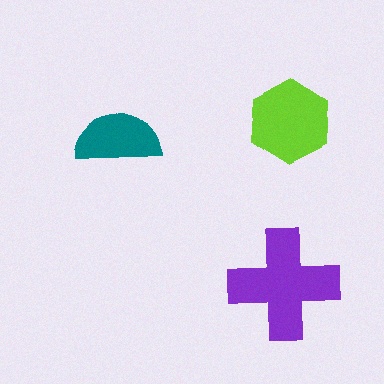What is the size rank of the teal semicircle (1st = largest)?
3rd.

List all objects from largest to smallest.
The purple cross, the lime hexagon, the teal semicircle.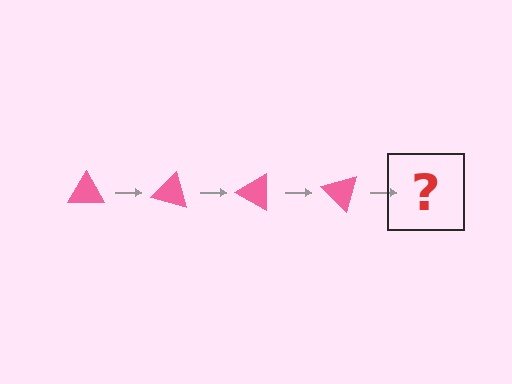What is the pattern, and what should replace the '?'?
The pattern is that the triangle rotates 15 degrees each step. The '?' should be a pink triangle rotated 60 degrees.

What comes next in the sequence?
The next element should be a pink triangle rotated 60 degrees.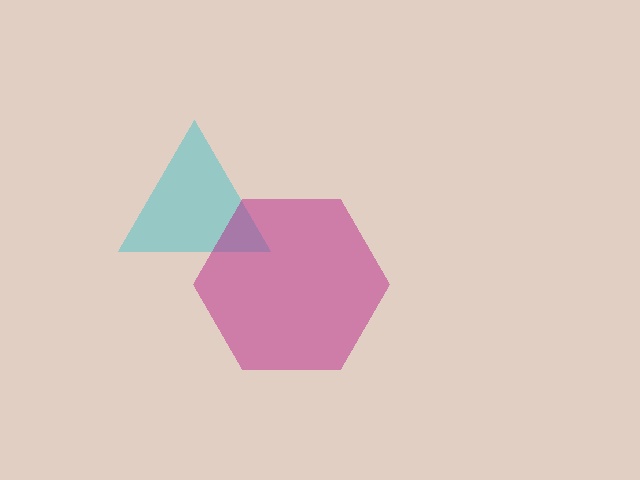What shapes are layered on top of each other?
The layered shapes are: a cyan triangle, a magenta hexagon.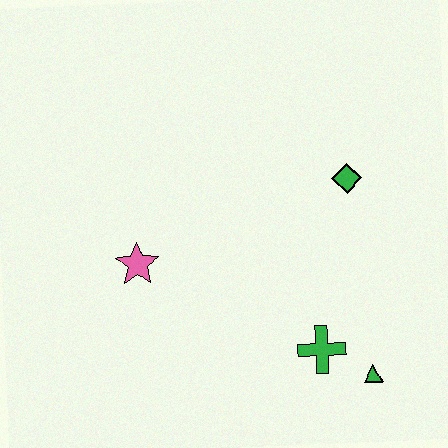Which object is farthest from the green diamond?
The pink star is farthest from the green diamond.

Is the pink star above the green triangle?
Yes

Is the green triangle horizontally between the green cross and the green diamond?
No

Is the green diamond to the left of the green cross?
No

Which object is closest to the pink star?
The green cross is closest to the pink star.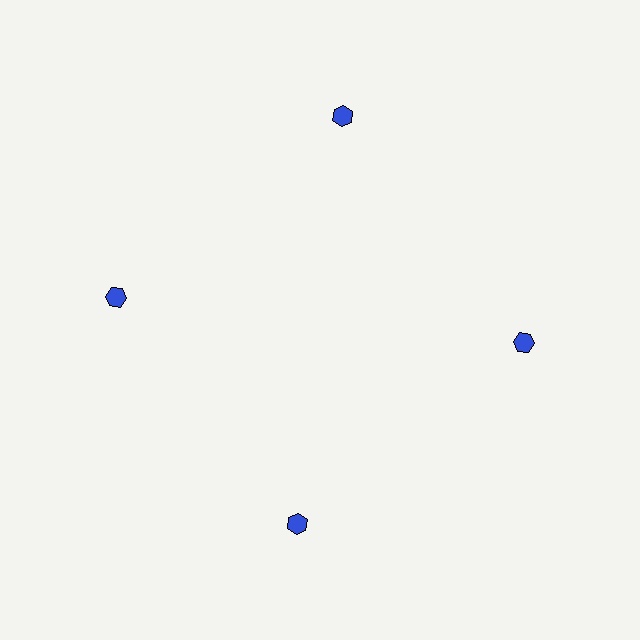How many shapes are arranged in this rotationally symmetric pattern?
There are 4 shapes, arranged in 4 groups of 1.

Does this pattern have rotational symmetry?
Yes, this pattern has 4-fold rotational symmetry. It looks the same after rotating 90 degrees around the center.